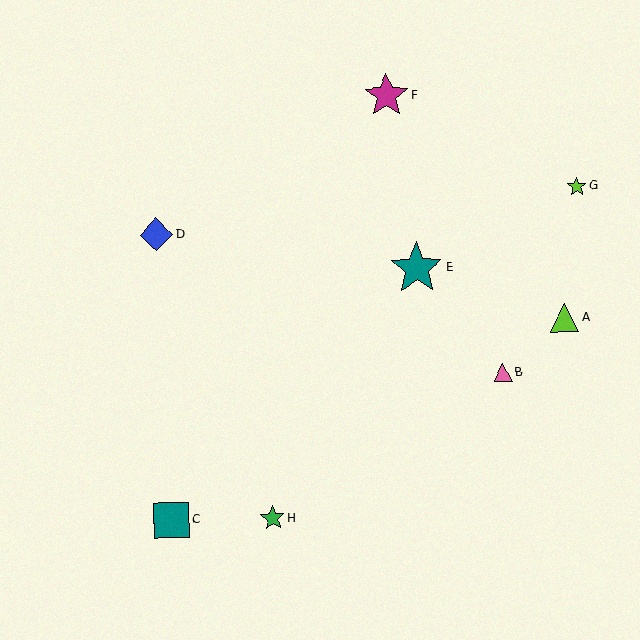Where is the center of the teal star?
The center of the teal star is at (417, 268).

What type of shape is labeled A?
Shape A is a lime triangle.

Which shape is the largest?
The teal star (labeled E) is the largest.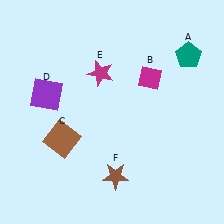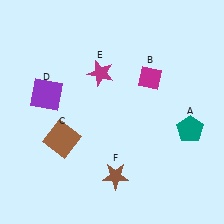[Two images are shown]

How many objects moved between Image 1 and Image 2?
1 object moved between the two images.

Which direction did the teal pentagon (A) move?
The teal pentagon (A) moved down.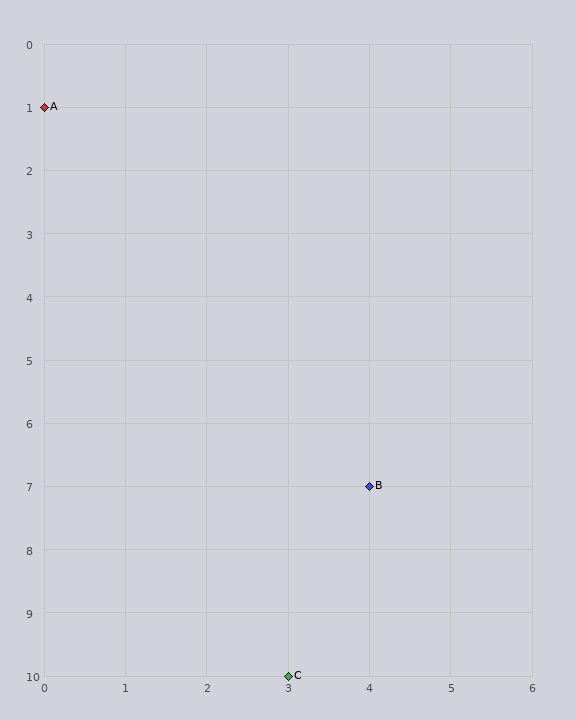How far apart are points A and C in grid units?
Points A and C are 3 columns and 9 rows apart (about 9.5 grid units diagonally).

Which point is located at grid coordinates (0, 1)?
Point A is at (0, 1).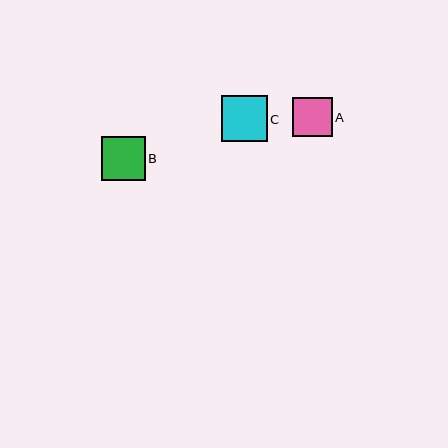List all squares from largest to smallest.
From largest to smallest: C, B, A.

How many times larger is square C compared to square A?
Square C is approximately 1.2 times the size of square A.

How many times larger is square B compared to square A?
Square B is approximately 1.1 times the size of square A.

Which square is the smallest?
Square A is the smallest with a size of approximately 39 pixels.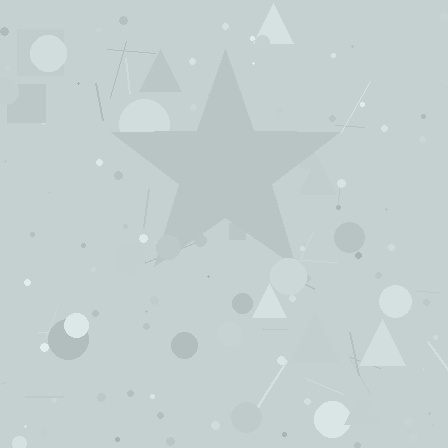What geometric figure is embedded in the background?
A star is embedded in the background.